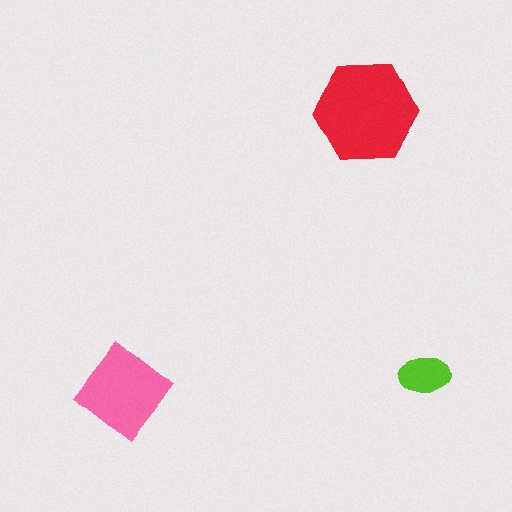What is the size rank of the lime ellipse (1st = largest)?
3rd.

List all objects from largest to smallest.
The red hexagon, the pink diamond, the lime ellipse.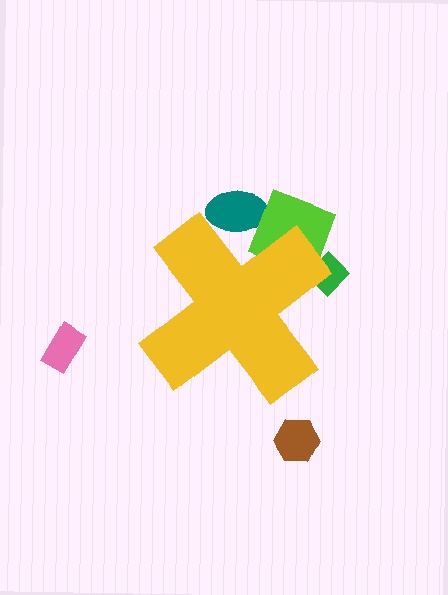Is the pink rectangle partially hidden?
No, the pink rectangle is fully visible.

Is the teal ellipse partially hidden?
Yes, the teal ellipse is partially hidden behind the yellow cross.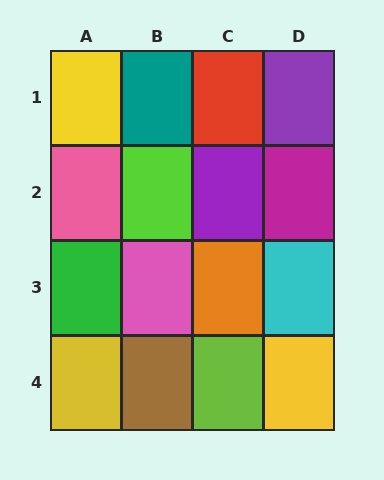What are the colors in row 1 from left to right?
Yellow, teal, red, purple.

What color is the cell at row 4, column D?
Yellow.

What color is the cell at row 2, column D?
Magenta.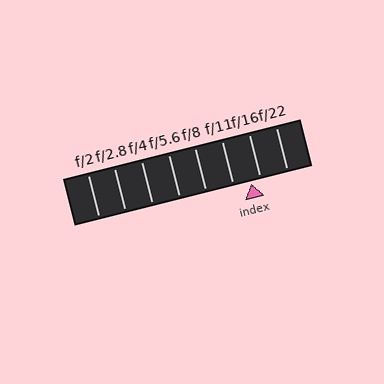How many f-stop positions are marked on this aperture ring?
There are 8 f-stop positions marked.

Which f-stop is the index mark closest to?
The index mark is closest to f/16.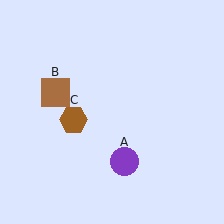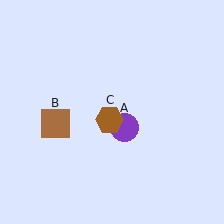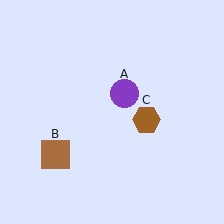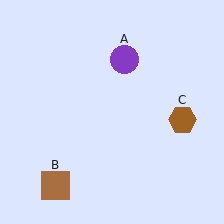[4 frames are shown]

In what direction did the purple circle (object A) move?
The purple circle (object A) moved up.